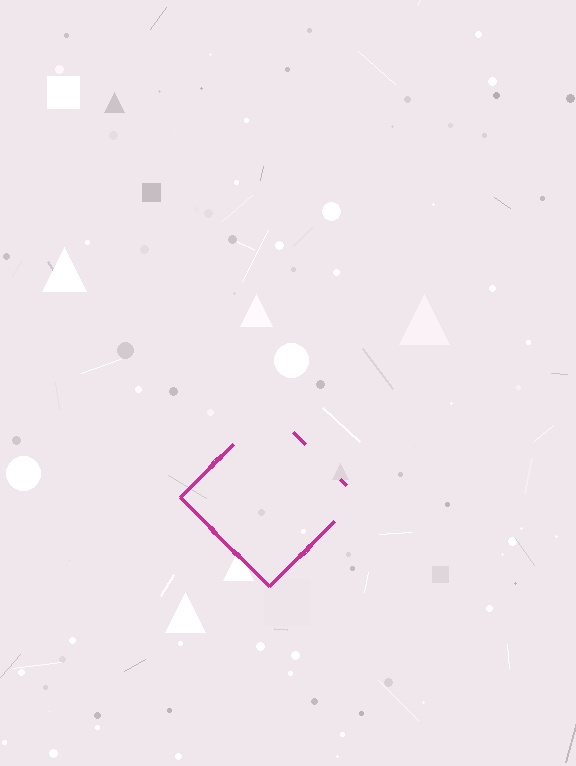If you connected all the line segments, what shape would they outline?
They would outline a diamond.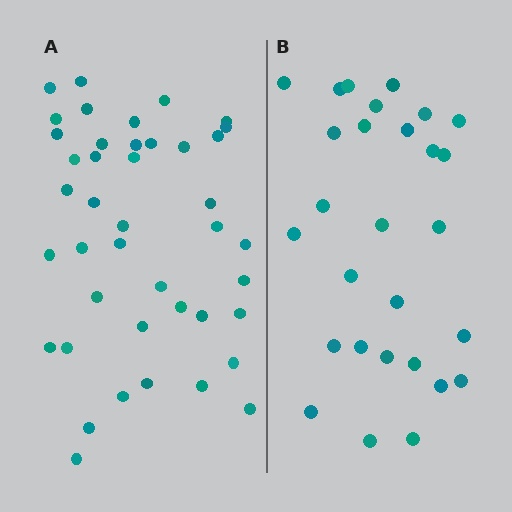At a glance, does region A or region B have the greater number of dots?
Region A (the left region) has more dots.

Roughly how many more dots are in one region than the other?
Region A has approximately 15 more dots than region B.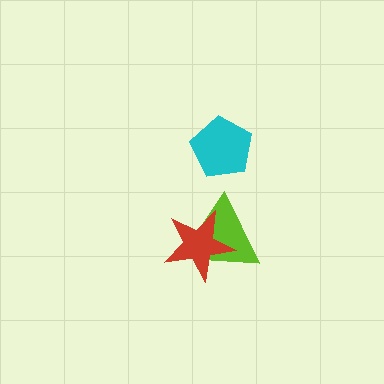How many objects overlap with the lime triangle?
1 object overlaps with the lime triangle.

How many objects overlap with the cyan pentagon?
0 objects overlap with the cyan pentagon.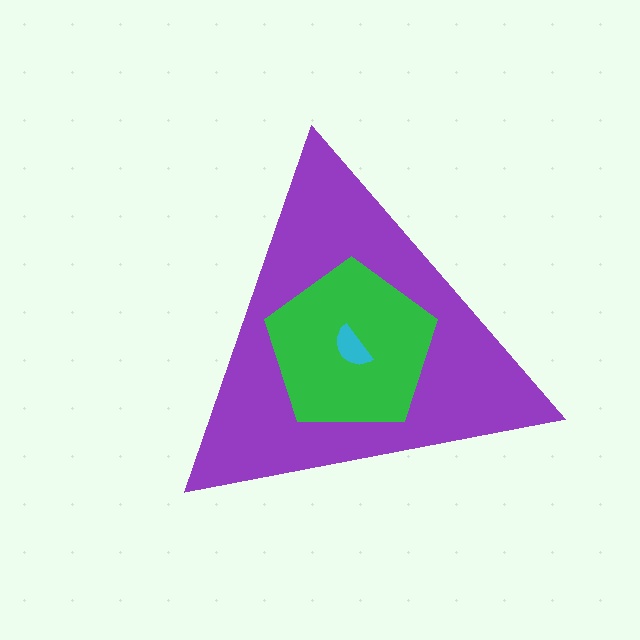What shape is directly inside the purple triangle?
The green pentagon.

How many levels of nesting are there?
3.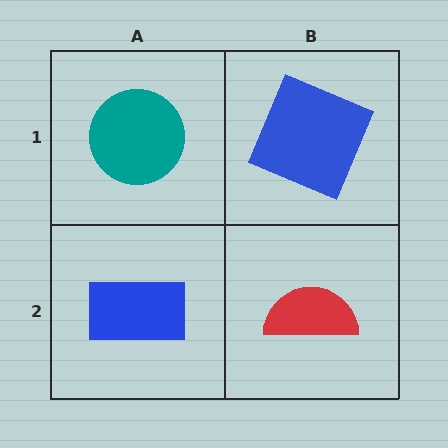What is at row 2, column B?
A red semicircle.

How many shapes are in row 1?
2 shapes.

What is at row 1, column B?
A blue square.